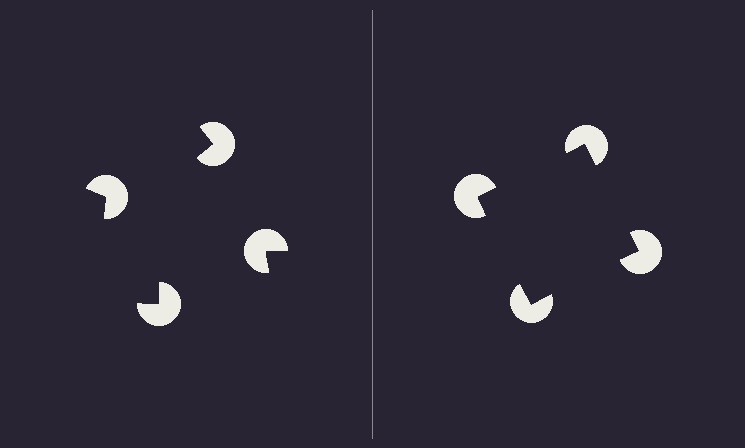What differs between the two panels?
The pac-man discs are positioned identically on both sides; only the wedge orientations differ. On the right they align to a square; on the left they are misaligned.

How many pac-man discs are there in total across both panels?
8 — 4 on each side.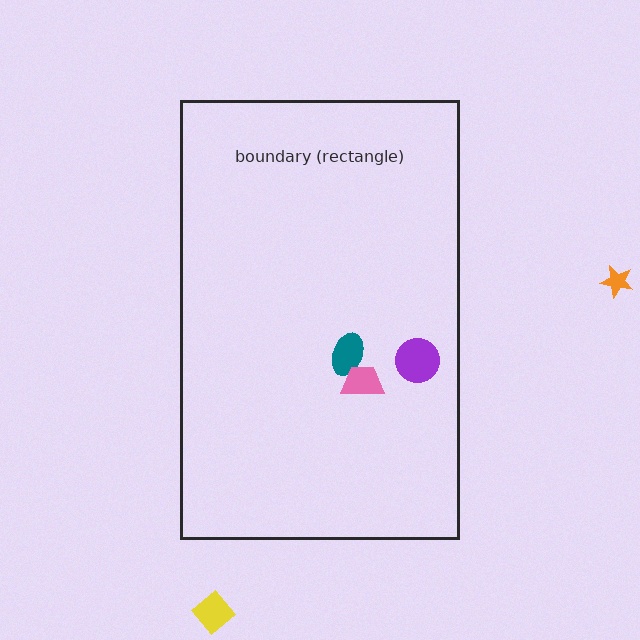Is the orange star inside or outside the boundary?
Outside.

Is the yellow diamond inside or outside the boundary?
Outside.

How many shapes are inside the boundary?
3 inside, 2 outside.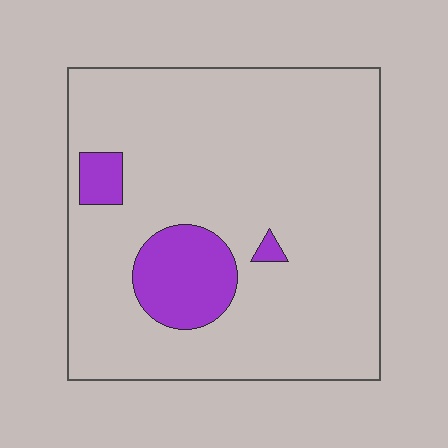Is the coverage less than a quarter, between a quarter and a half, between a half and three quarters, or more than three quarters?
Less than a quarter.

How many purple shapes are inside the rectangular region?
3.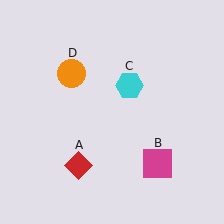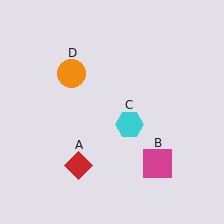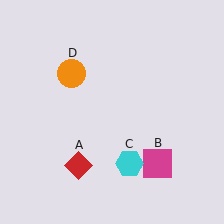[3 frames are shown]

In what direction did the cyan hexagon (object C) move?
The cyan hexagon (object C) moved down.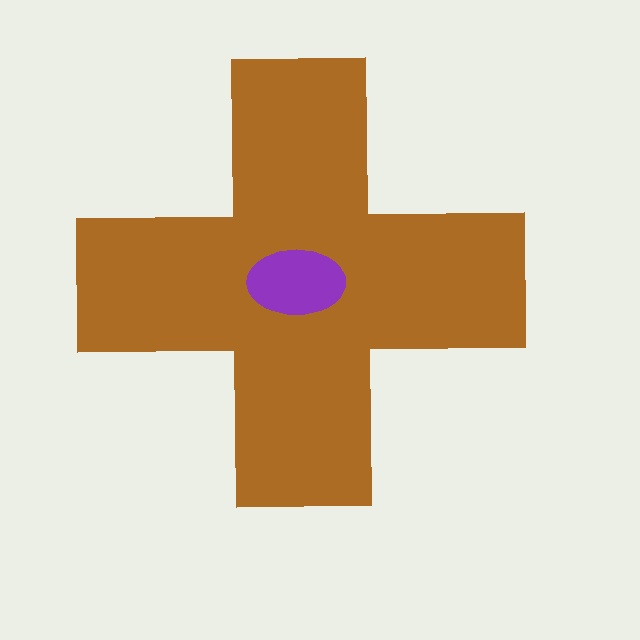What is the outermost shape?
The brown cross.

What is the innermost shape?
The purple ellipse.